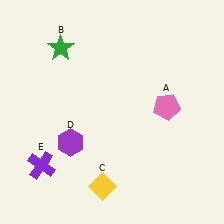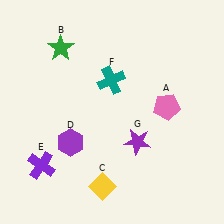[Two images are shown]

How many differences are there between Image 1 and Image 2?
There are 2 differences between the two images.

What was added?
A teal cross (F), a purple star (G) were added in Image 2.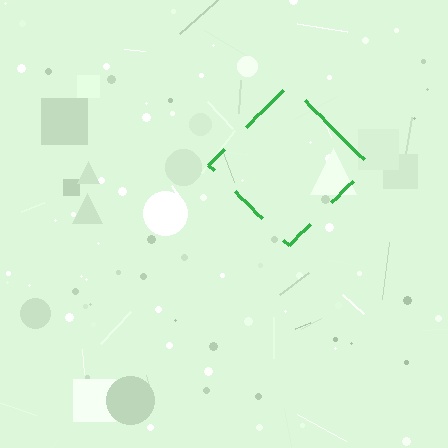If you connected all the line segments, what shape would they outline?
They would outline a diamond.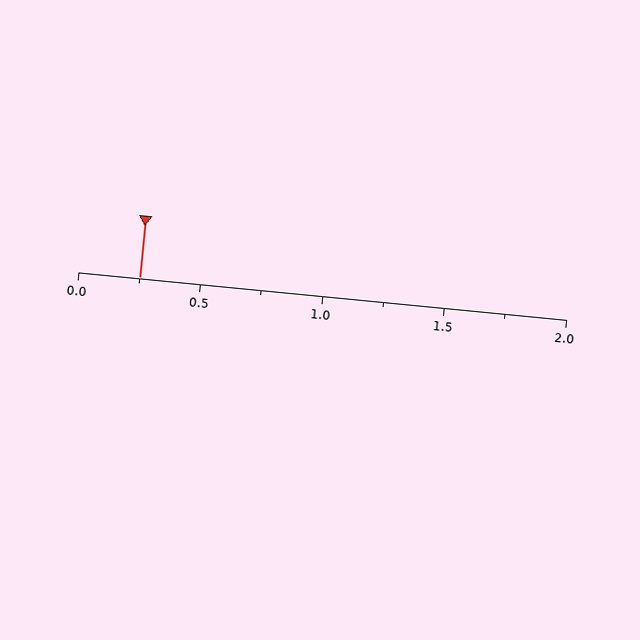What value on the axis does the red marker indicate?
The marker indicates approximately 0.25.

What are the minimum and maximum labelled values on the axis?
The axis runs from 0.0 to 2.0.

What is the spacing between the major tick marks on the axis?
The major ticks are spaced 0.5 apart.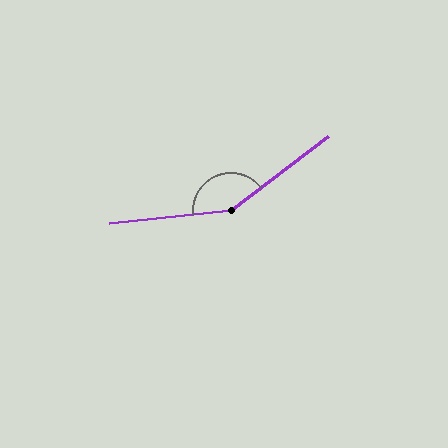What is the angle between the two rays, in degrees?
Approximately 149 degrees.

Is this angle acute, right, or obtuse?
It is obtuse.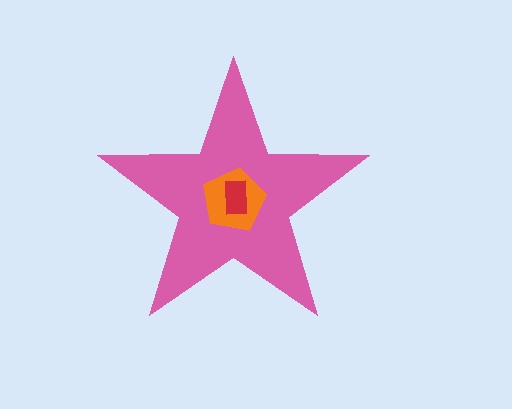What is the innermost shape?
The red rectangle.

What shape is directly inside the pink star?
The orange pentagon.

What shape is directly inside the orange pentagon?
The red rectangle.